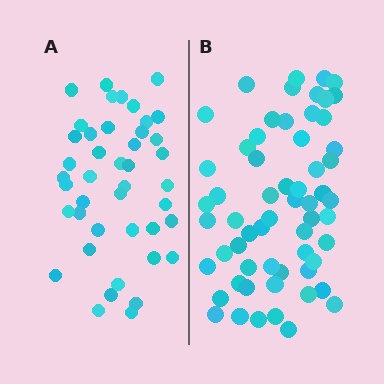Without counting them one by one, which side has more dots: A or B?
Region B (the right region) has more dots.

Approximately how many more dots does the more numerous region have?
Region B has approximately 15 more dots than region A.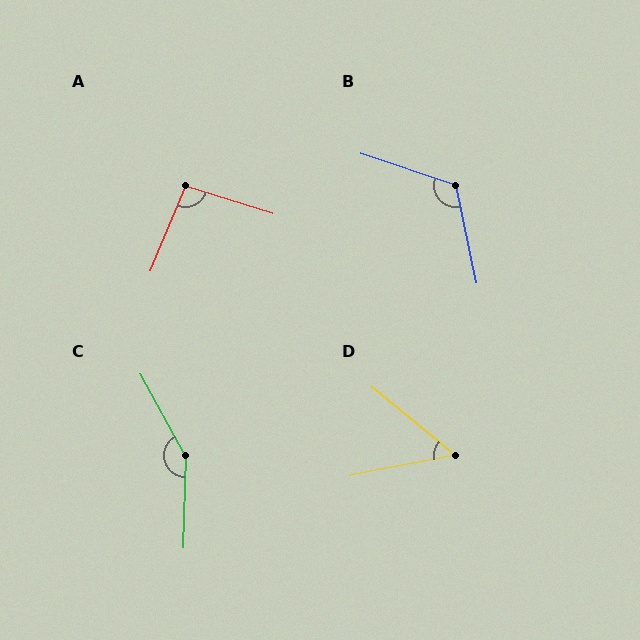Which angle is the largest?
C, at approximately 149 degrees.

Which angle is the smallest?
D, at approximately 51 degrees.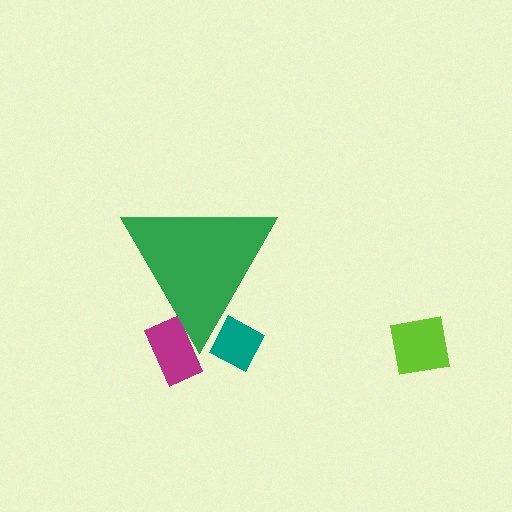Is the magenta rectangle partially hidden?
Yes, the magenta rectangle is partially hidden behind the green triangle.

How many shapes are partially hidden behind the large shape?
2 shapes are partially hidden.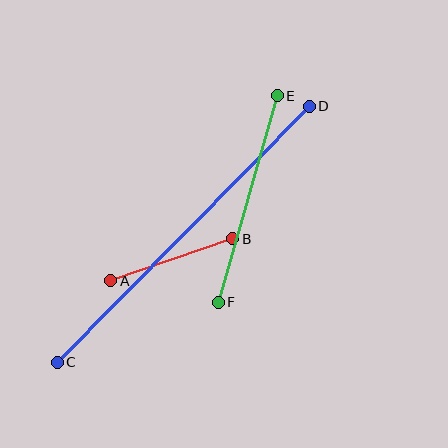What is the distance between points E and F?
The distance is approximately 215 pixels.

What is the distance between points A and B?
The distance is approximately 129 pixels.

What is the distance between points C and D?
The distance is approximately 359 pixels.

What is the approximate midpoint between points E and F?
The midpoint is at approximately (248, 199) pixels.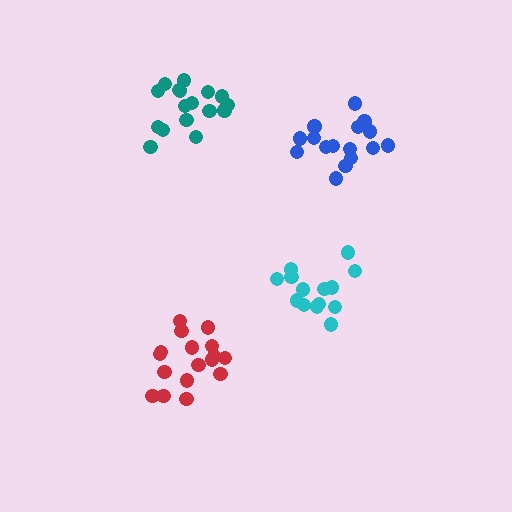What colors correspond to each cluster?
The clusters are colored: red, blue, teal, cyan.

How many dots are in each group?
Group 1: 17 dots, Group 2: 16 dots, Group 3: 17 dots, Group 4: 14 dots (64 total).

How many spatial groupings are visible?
There are 4 spatial groupings.